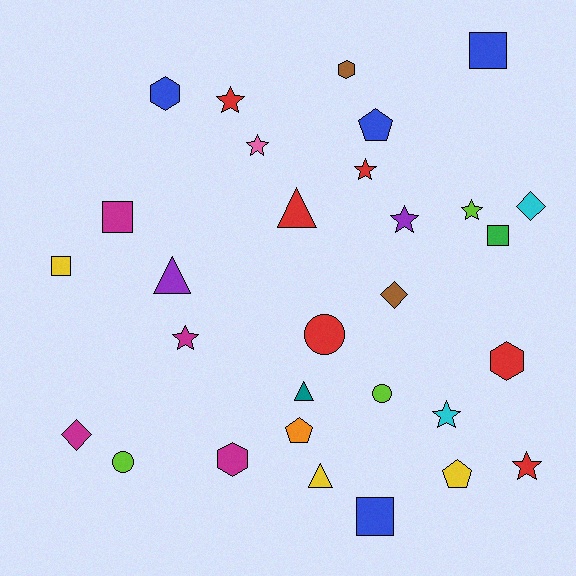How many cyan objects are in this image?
There are 2 cyan objects.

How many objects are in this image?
There are 30 objects.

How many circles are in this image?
There are 3 circles.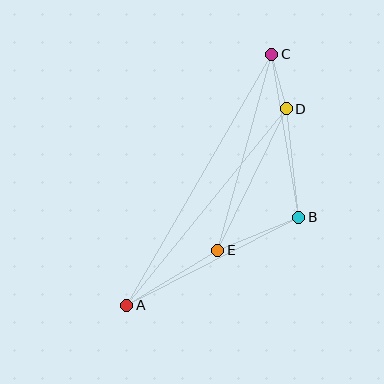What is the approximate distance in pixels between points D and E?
The distance between D and E is approximately 158 pixels.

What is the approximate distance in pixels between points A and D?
The distance between A and D is approximately 253 pixels.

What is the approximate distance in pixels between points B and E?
The distance between B and E is approximately 88 pixels.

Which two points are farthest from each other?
Points A and C are farthest from each other.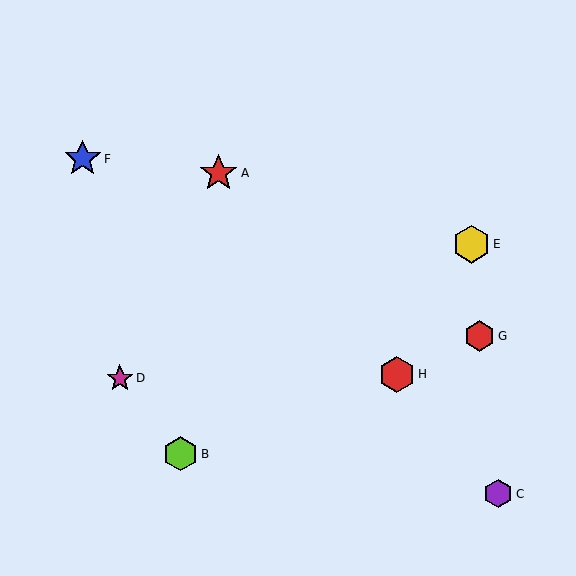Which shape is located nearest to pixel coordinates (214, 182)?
The red star (labeled A) at (219, 173) is nearest to that location.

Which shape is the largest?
The yellow hexagon (labeled E) is the largest.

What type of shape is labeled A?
Shape A is a red star.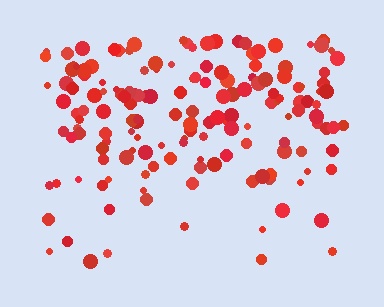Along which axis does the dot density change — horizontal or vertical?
Vertical.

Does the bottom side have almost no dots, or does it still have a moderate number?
Still a moderate number, just noticeably fewer than the top.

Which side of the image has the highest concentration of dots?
The top.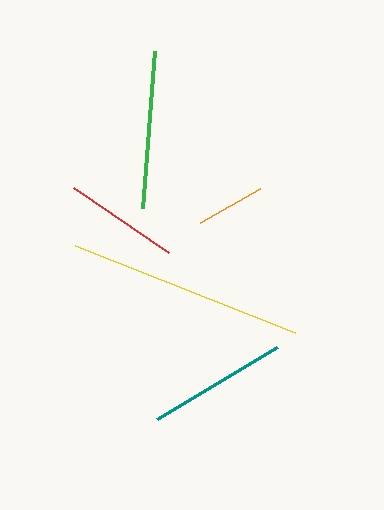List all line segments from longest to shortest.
From longest to shortest: yellow, green, teal, red, orange.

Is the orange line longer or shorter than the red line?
The red line is longer than the orange line.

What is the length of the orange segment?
The orange segment is approximately 69 pixels long.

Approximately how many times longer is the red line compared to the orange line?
The red line is approximately 1.7 times the length of the orange line.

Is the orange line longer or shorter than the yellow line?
The yellow line is longer than the orange line.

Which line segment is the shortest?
The orange line is the shortest at approximately 69 pixels.